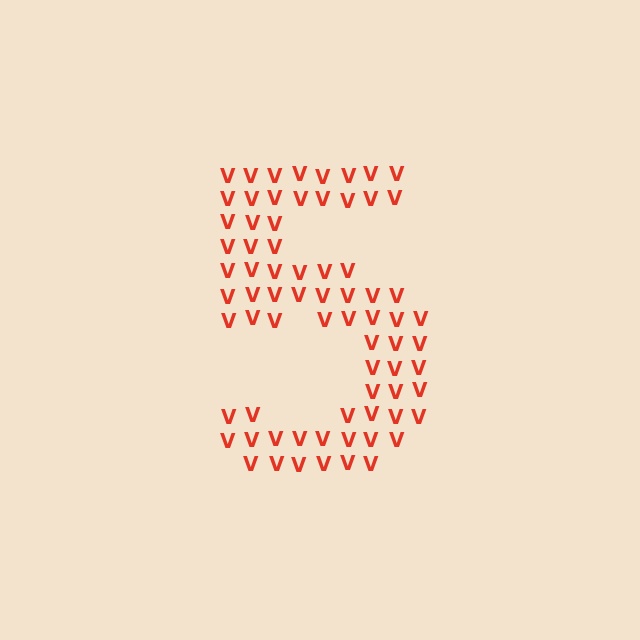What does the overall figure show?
The overall figure shows the digit 5.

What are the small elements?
The small elements are letter V's.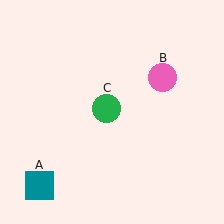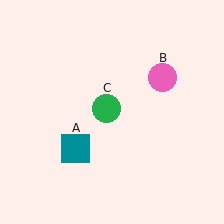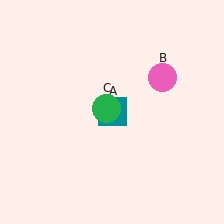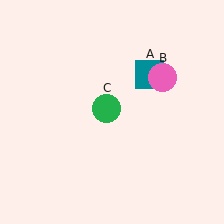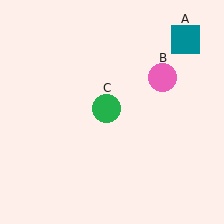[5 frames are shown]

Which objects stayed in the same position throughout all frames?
Pink circle (object B) and green circle (object C) remained stationary.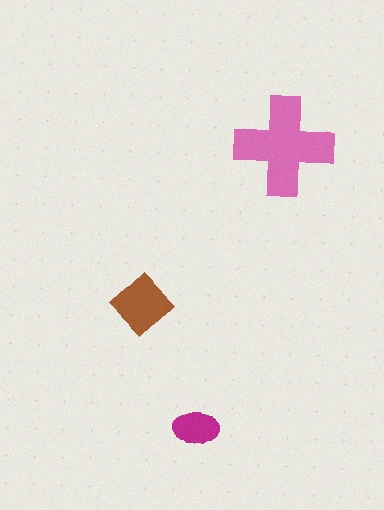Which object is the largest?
The pink cross.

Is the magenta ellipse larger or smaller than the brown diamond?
Smaller.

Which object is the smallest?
The magenta ellipse.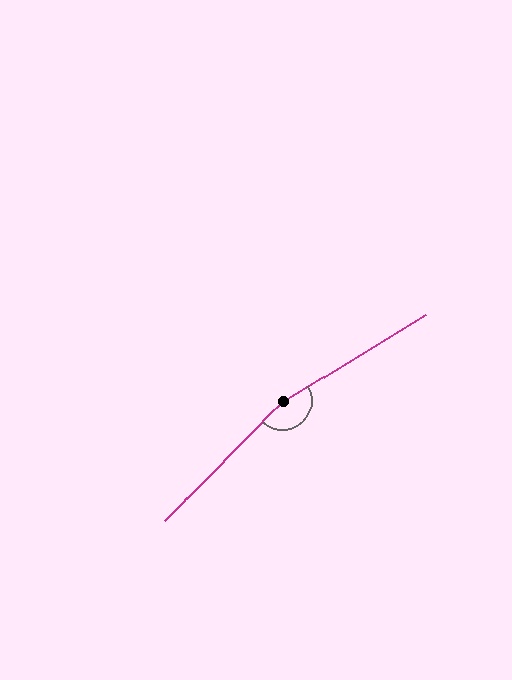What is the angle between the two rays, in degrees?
Approximately 166 degrees.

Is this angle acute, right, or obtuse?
It is obtuse.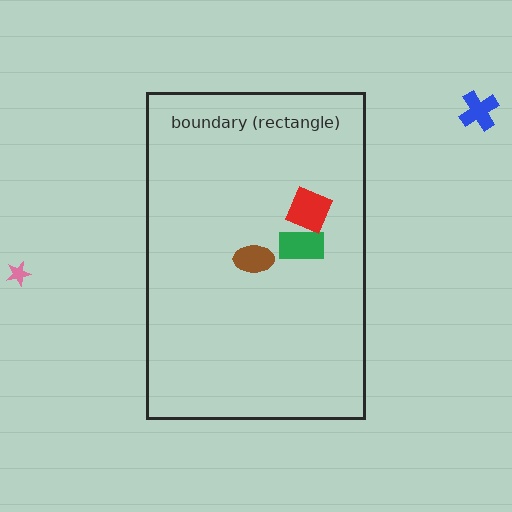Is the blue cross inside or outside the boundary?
Outside.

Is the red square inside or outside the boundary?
Inside.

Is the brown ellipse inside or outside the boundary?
Inside.